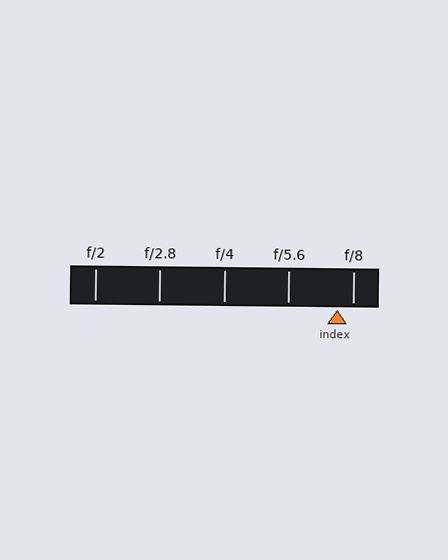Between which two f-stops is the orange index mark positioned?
The index mark is between f/5.6 and f/8.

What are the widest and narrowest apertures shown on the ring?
The widest aperture shown is f/2 and the narrowest is f/8.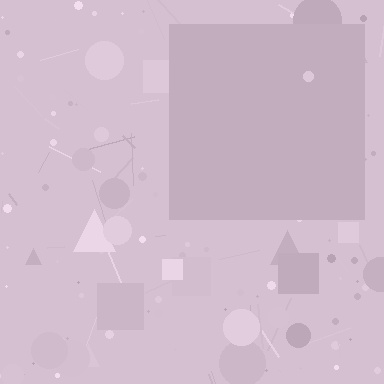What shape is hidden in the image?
A square is hidden in the image.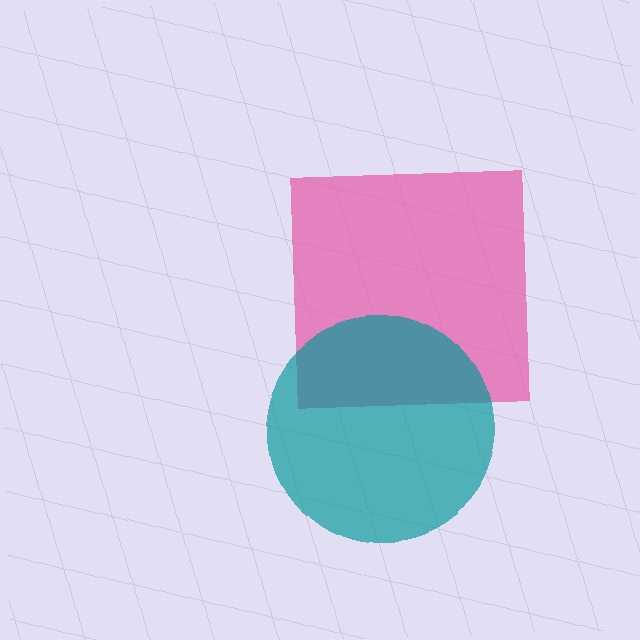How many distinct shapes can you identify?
There are 2 distinct shapes: a pink square, a teal circle.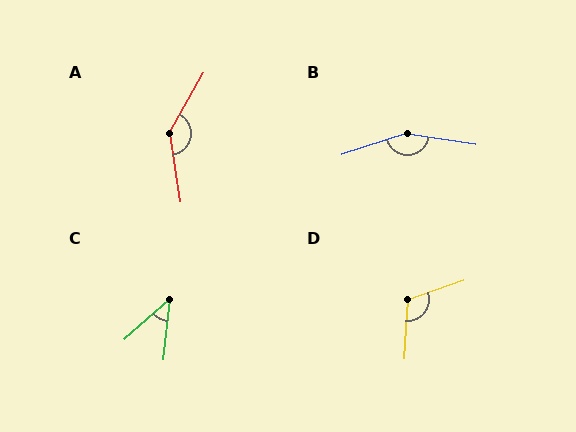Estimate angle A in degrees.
Approximately 141 degrees.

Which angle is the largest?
B, at approximately 153 degrees.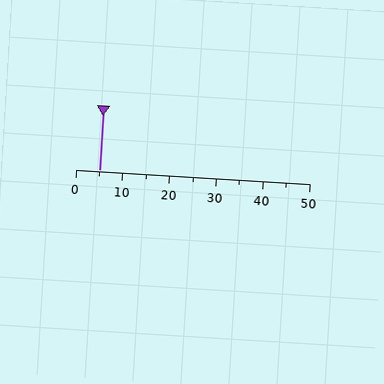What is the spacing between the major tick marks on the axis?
The major ticks are spaced 10 apart.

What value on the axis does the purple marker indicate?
The marker indicates approximately 5.